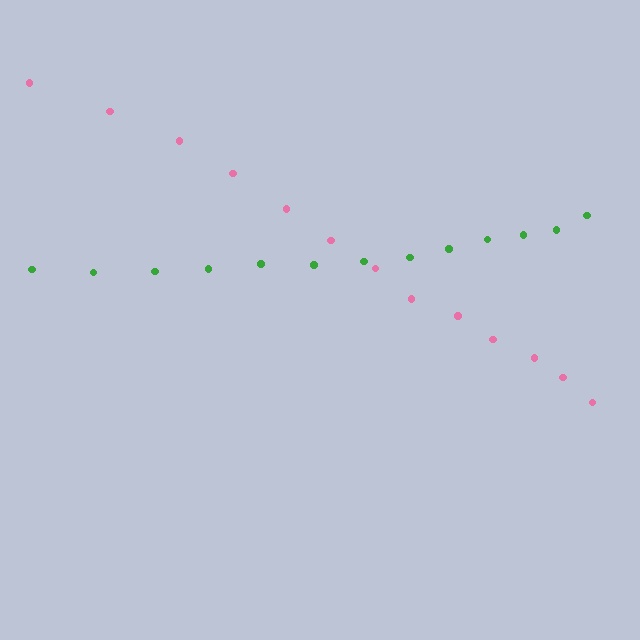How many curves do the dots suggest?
There are 2 distinct paths.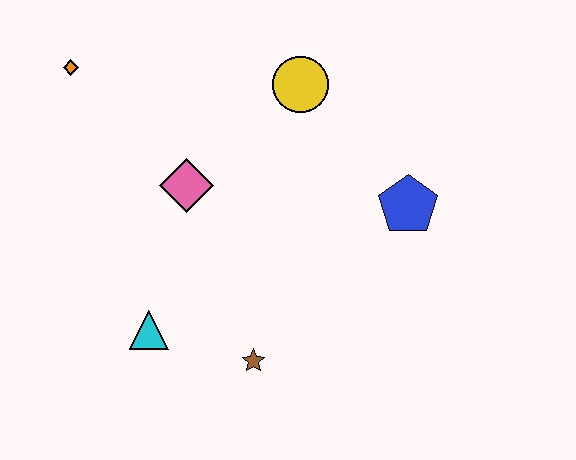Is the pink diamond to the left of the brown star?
Yes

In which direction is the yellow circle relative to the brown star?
The yellow circle is above the brown star.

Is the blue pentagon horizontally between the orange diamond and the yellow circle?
No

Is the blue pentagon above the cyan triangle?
Yes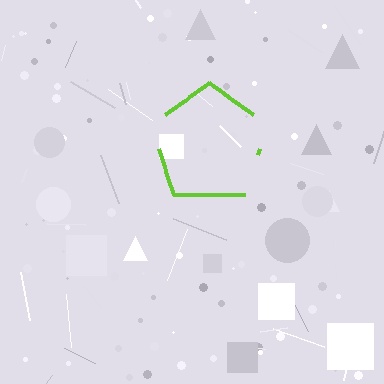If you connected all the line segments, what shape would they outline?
They would outline a pentagon.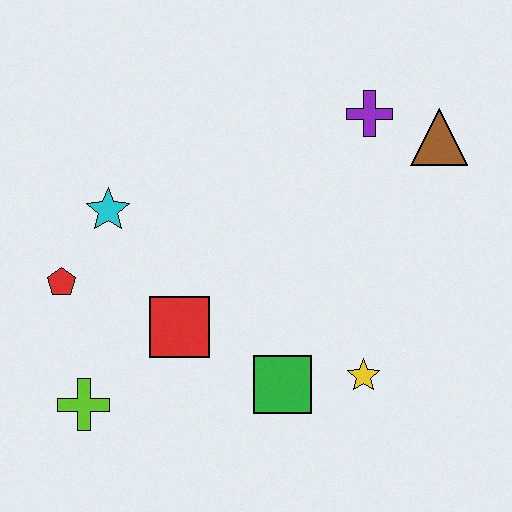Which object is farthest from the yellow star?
The red pentagon is farthest from the yellow star.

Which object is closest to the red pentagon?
The cyan star is closest to the red pentagon.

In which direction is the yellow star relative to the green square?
The yellow star is to the right of the green square.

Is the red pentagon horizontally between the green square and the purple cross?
No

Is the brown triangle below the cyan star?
No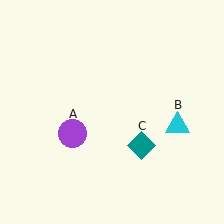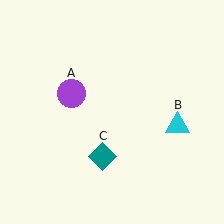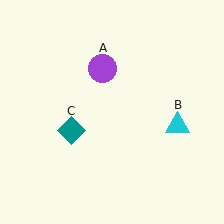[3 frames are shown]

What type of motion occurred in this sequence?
The purple circle (object A), teal diamond (object C) rotated clockwise around the center of the scene.